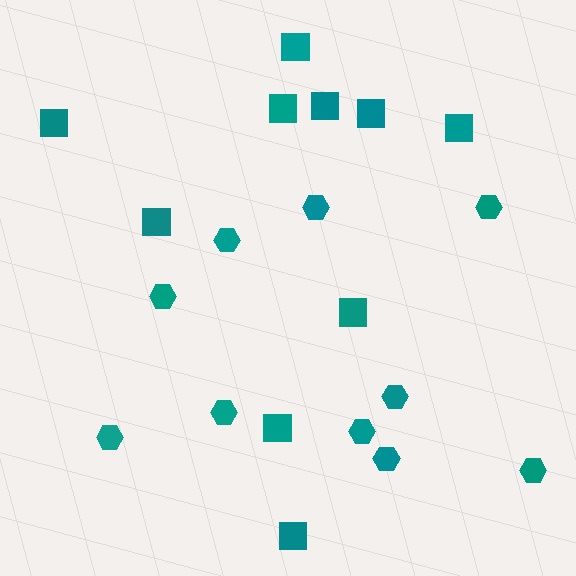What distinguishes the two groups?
There are 2 groups: one group of squares (10) and one group of hexagons (10).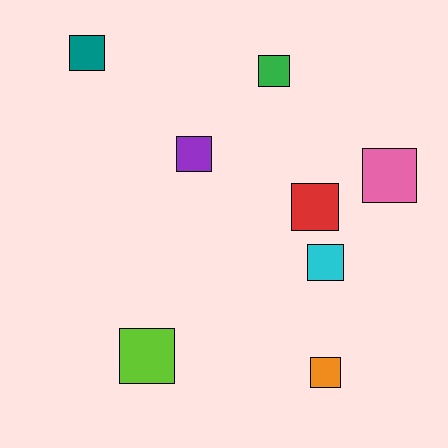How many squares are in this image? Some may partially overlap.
There are 8 squares.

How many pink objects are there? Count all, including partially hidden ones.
There is 1 pink object.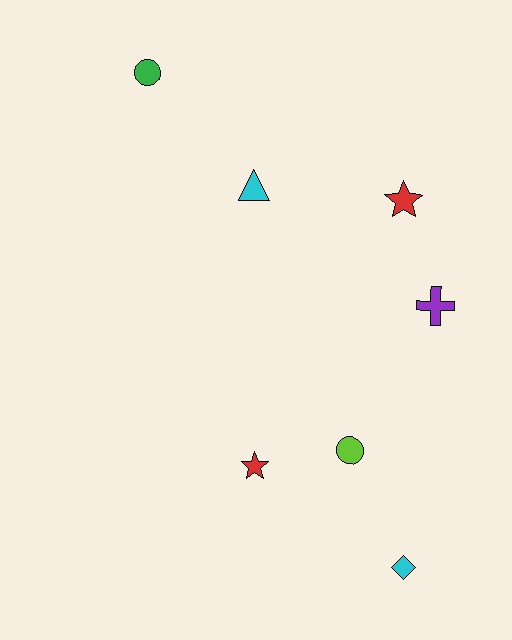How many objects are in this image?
There are 7 objects.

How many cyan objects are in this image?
There are 2 cyan objects.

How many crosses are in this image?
There is 1 cross.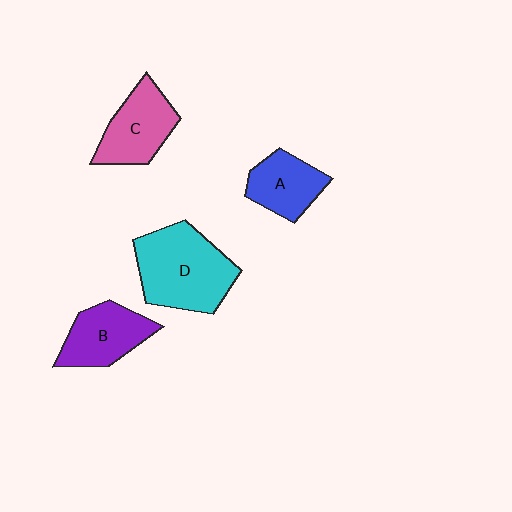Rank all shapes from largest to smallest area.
From largest to smallest: D (cyan), C (pink), B (purple), A (blue).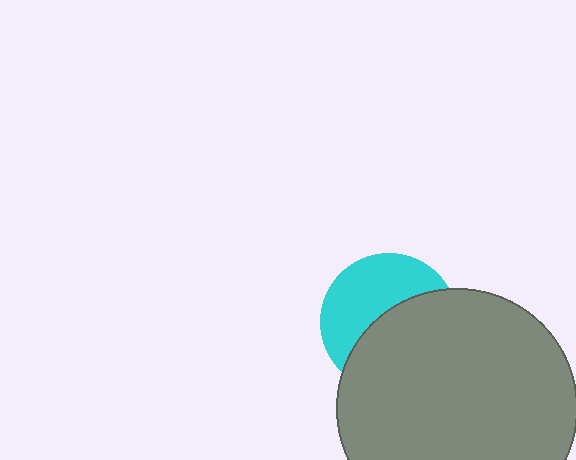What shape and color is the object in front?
The object in front is a gray circle.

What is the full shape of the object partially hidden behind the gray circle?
The partially hidden object is a cyan circle.